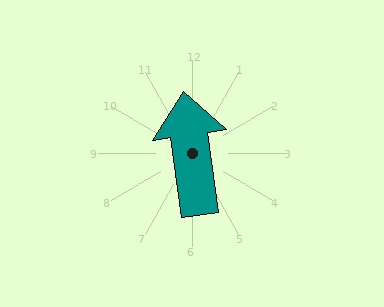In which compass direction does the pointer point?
North.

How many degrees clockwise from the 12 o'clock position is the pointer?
Approximately 352 degrees.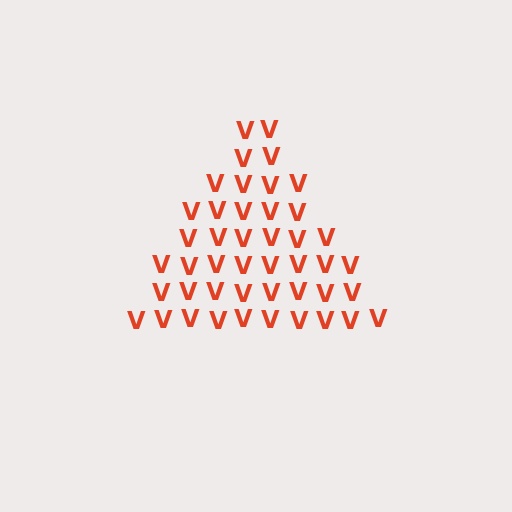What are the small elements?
The small elements are letter V's.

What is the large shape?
The large shape is a triangle.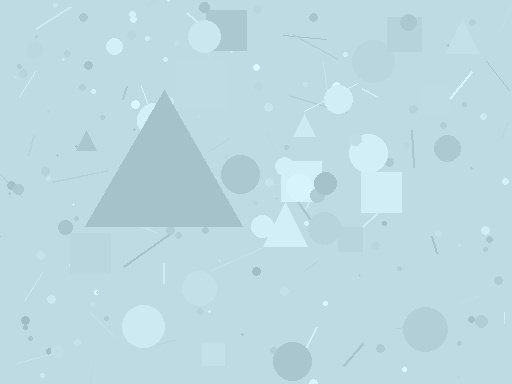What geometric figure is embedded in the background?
A triangle is embedded in the background.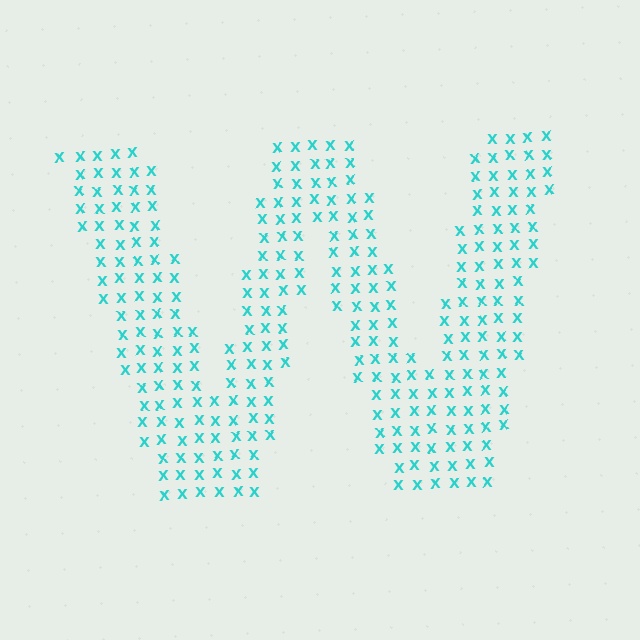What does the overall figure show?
The overall figure shows the letter W.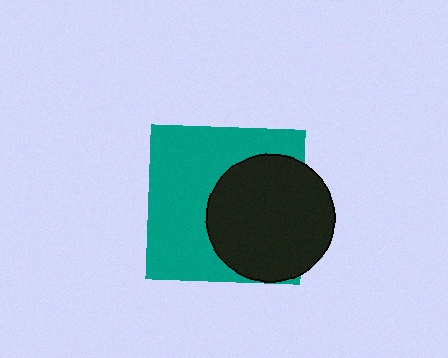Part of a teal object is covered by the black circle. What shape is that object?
It is a square.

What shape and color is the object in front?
The object in front is a black circle.